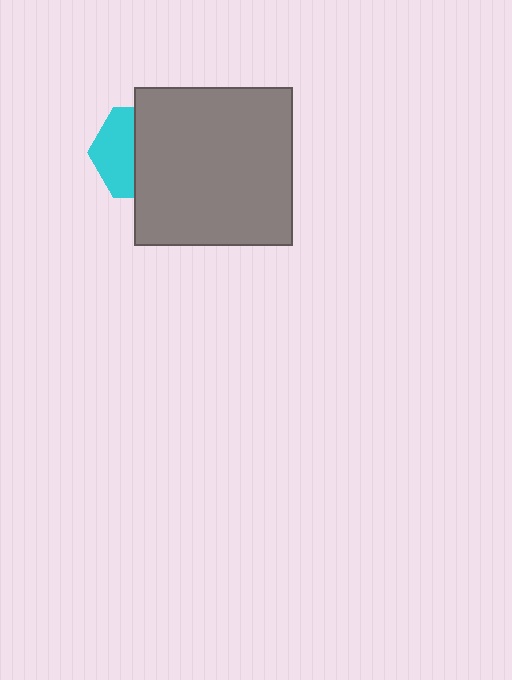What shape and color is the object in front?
The object in front is a gray square.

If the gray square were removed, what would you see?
You would see the complete cyan hexagon.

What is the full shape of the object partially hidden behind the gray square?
The partially hidden object is a cyan hexagon.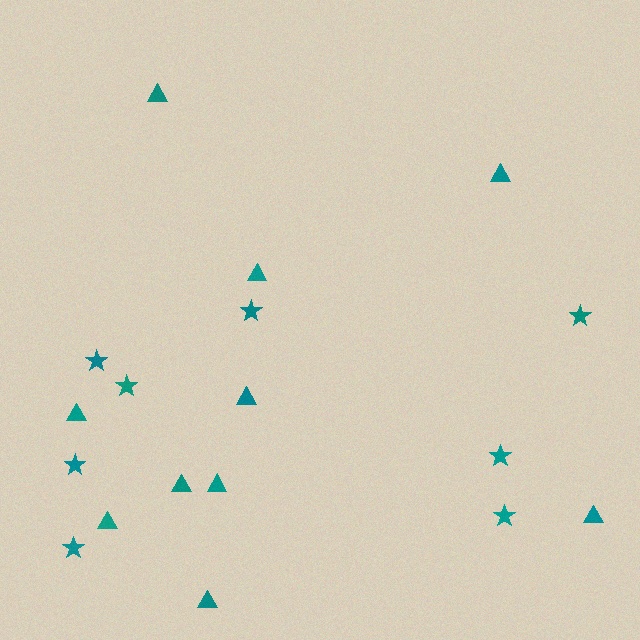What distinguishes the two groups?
There are 2 groups: one group of stars (8) and one group of triangles (10).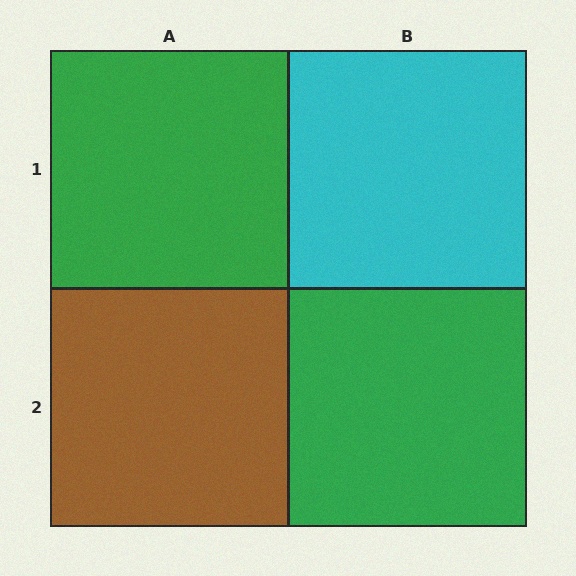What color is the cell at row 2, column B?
Green.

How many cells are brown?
1 cell is brown.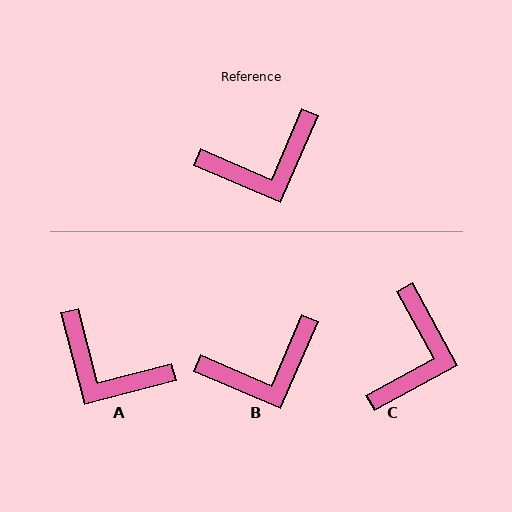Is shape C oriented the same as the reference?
No, it is off by about 52 degrees.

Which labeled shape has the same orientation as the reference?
B.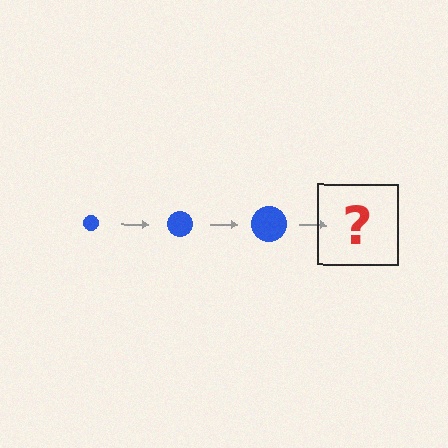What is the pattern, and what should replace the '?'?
The pattern is that the circle gets progressively larger each step. The '?' should be a blue circle, larger than the previous one.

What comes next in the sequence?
The next element should be a blue circle, larger than the previous one.